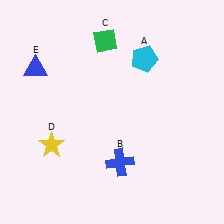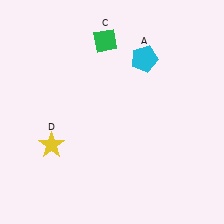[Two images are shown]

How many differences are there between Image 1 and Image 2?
There are 2 differences between the two images.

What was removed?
The blue triangle (E), the blue cross (B) were removed in Image 2.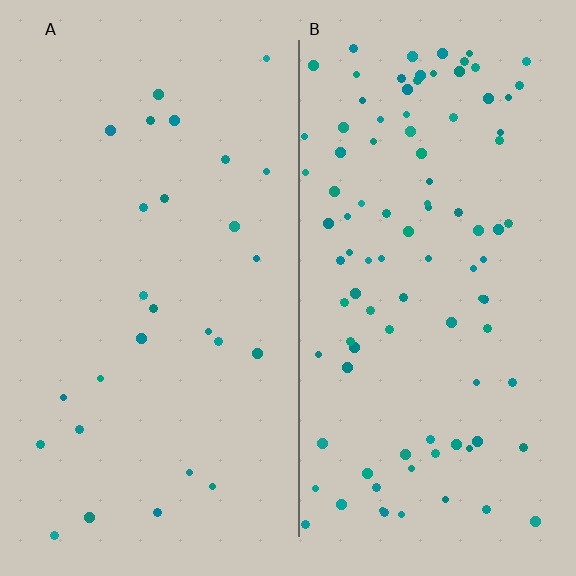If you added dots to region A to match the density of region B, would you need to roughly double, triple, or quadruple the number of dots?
Approximately quadruple.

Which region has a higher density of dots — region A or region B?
B (the right).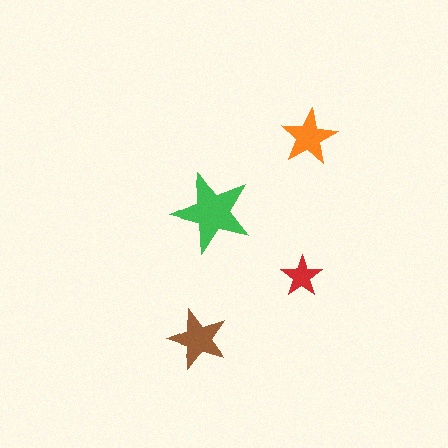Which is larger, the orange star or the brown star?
The brown one.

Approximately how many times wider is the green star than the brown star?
About 1.5 times wider.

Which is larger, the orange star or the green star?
The green one.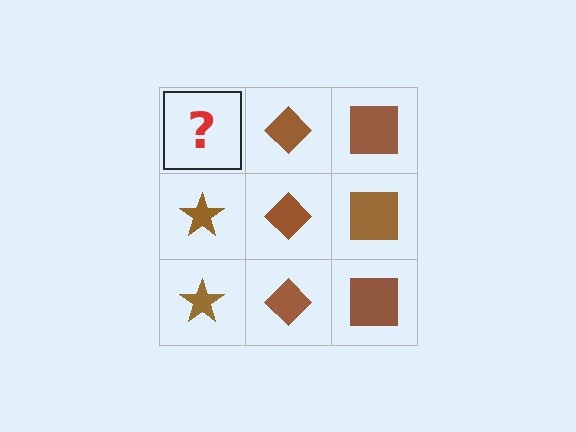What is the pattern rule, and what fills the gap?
The rule is that each column has a consistent shape. The gap should be filled with a brown star.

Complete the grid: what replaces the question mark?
The question mark should be replaced with a brown star.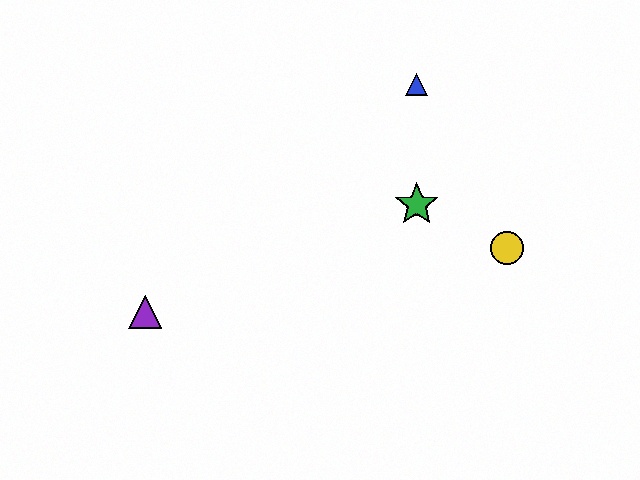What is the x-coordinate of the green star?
The green star is at x≈417.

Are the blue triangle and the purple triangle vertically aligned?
No, the blue triangle is at x≈417 and the purple triangle is at x≈145.